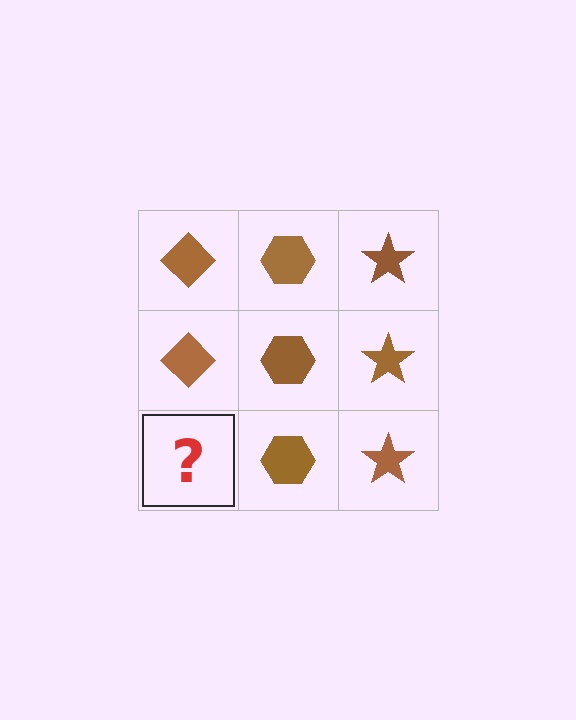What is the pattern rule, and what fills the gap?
The rule is that each column has a consistent shape. The gap should be filled with a brown diamond.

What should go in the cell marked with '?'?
The missing cell should contain a brown diamond.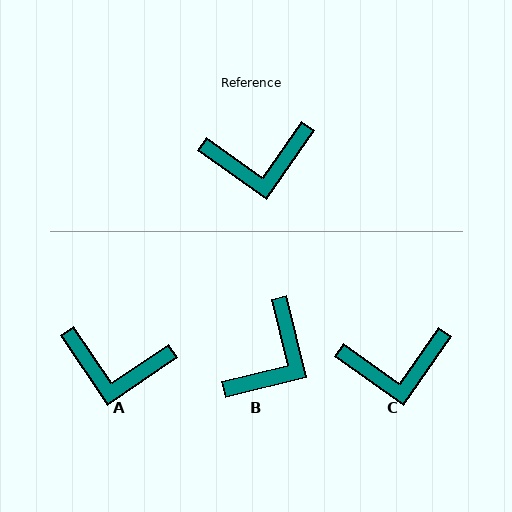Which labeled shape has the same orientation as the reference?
C.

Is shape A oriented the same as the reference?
No, it is off by about 21 degrees.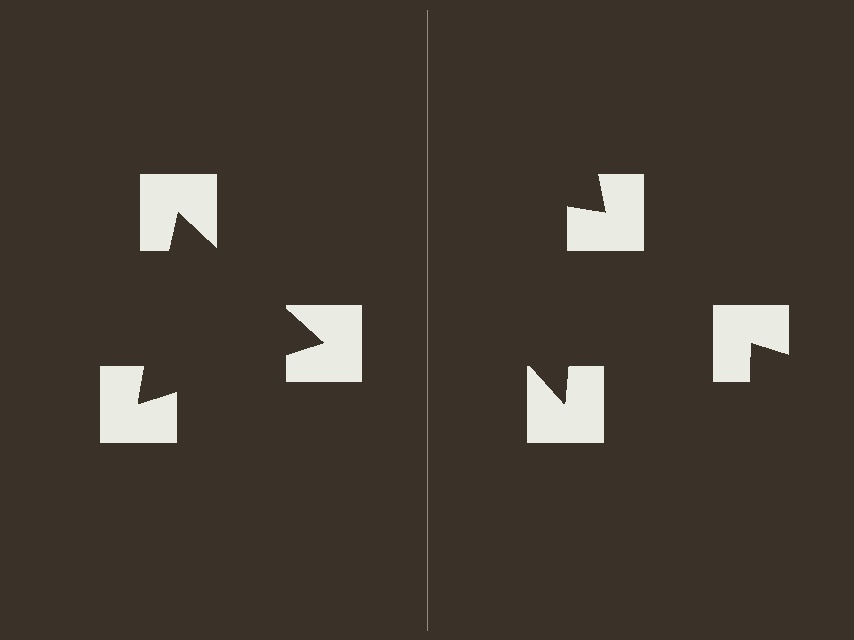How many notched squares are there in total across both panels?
6 — 3 on each side.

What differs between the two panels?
The notched squares are positioned identically on both sides; only the wedge orientations differ. On the left they align to a triangle; on the right they are misaligned.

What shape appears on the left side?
An illusory triangle.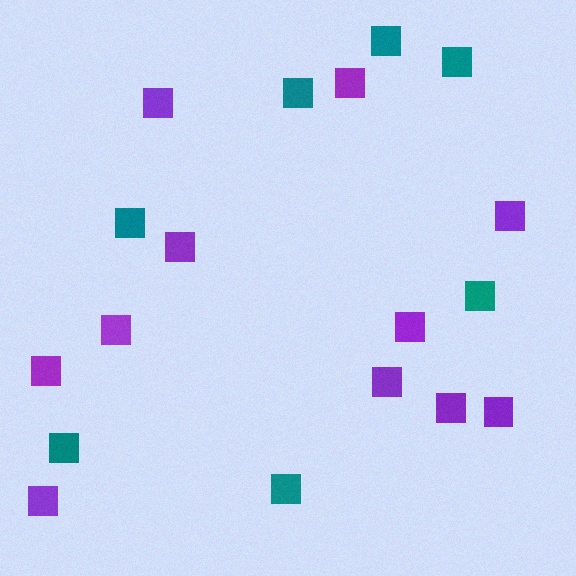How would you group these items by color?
There are 2 groups: one group of teal squares (7) and one group of purple squares (11).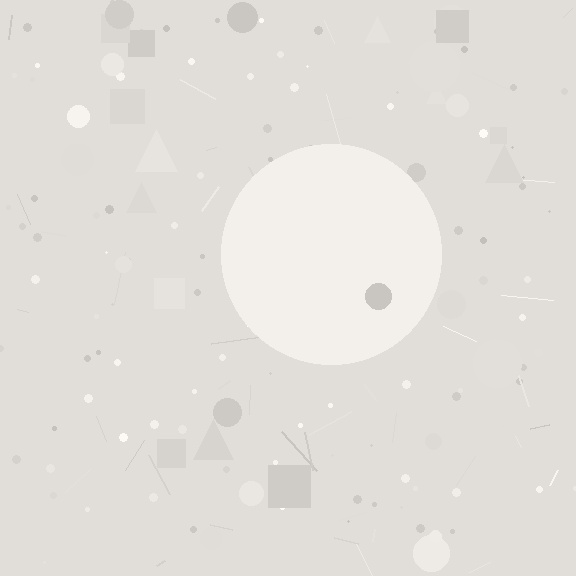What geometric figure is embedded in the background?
A circle is embedded in the background.